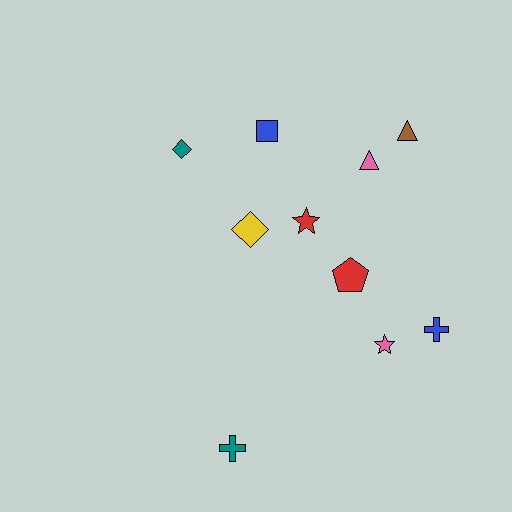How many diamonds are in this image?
There are 2 diamonds.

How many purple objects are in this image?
There are no purple objects.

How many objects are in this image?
There are 10 objects.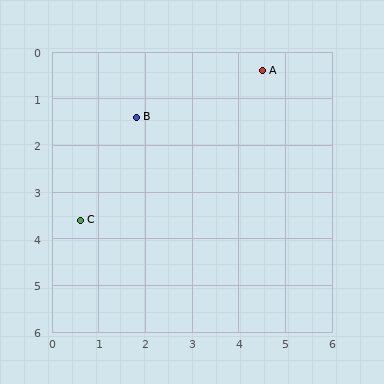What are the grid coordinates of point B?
Point B is at approximately (1.8, 1.4).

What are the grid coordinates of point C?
Point C is at approximately (0.6, 3.6).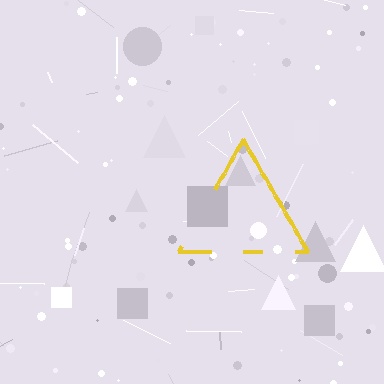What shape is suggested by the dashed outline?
The dashed outline suggests a triangle.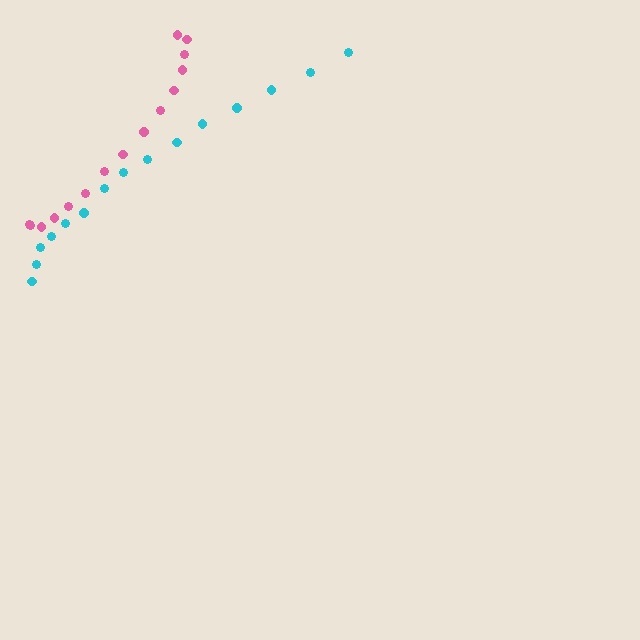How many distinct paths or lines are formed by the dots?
There are 2 distinct paths.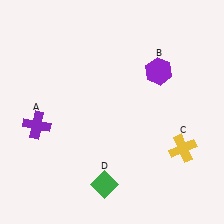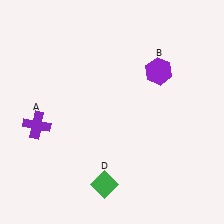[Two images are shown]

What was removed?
The yellow cross (C) was removed in Image 2.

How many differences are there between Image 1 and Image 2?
There is 1 difference between the two images.